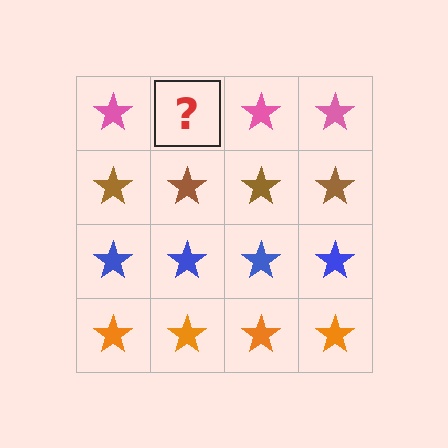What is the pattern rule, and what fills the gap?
The rule is that each row has a consistent color. The gap should be filled with a pink star.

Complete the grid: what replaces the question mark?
The question mark should be replaced with a pink star.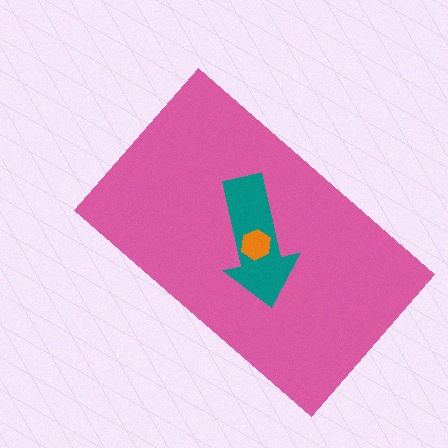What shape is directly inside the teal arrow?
The orange hexagon.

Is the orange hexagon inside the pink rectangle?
Yes.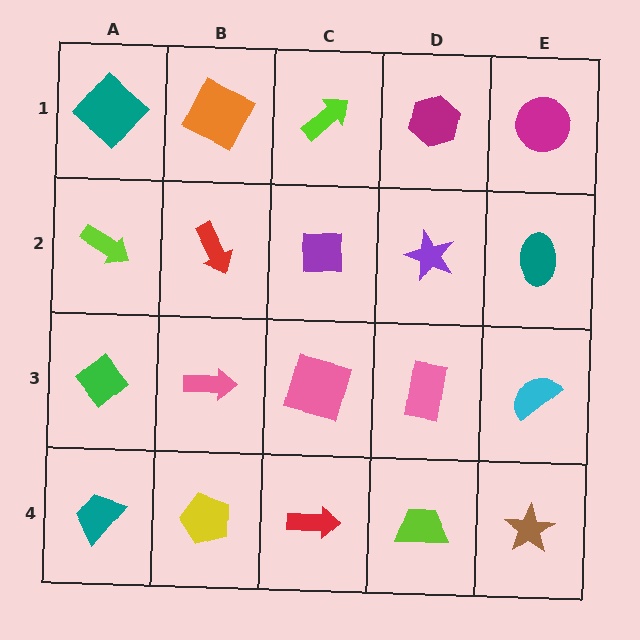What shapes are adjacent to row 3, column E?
A teal ellipse (row 2, column E), a brown star (row 4, column E), a pink rectangle (row 3, column D).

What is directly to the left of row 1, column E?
A magenta hexagon.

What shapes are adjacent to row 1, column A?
A lime arrow (row 2, column A), an orange square (row 1, column B).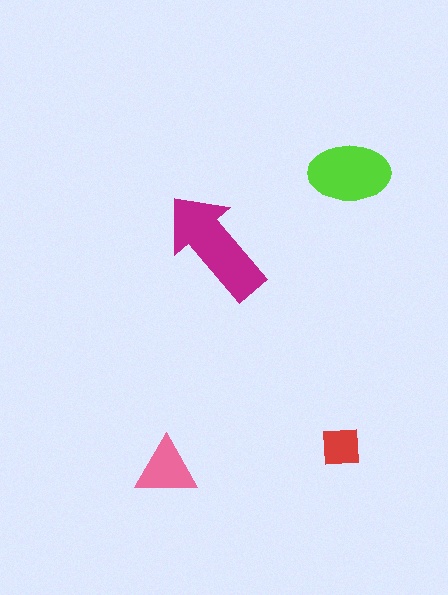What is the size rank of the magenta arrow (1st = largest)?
1st.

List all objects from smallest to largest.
The red square, the pink triangle, the lime ellipse, the magenta arrow.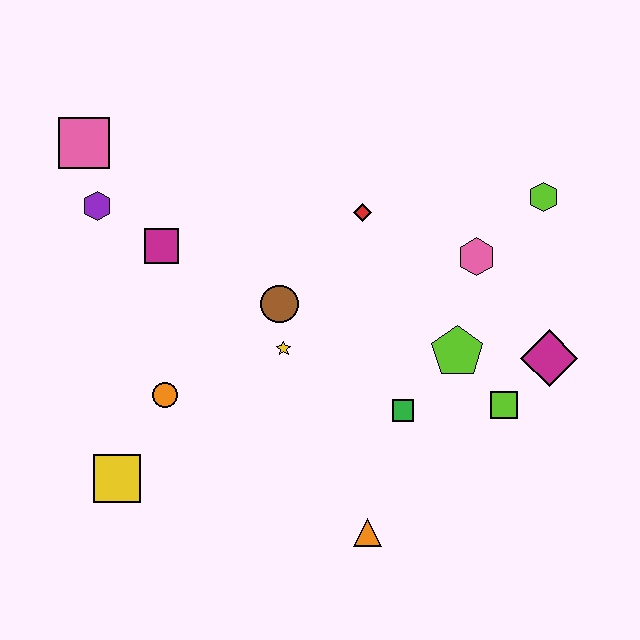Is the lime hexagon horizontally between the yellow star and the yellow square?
No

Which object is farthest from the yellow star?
The lime hexagon is farthest from the yellow star.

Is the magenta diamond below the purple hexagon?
Yes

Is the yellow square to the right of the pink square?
Yes